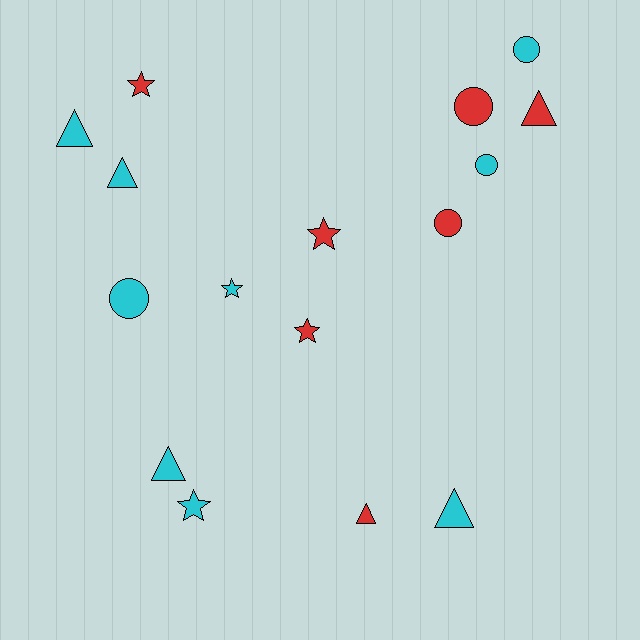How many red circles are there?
There are 2 red circles.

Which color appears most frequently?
Cyan, with 9 objects.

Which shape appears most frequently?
Triangle, with 6 objects.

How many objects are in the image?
There are 16 objects.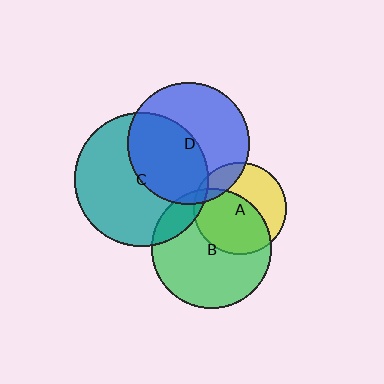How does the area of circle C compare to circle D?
Approximately 1.2 times.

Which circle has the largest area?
Circle C (teal).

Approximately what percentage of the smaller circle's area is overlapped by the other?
Approximately 45%.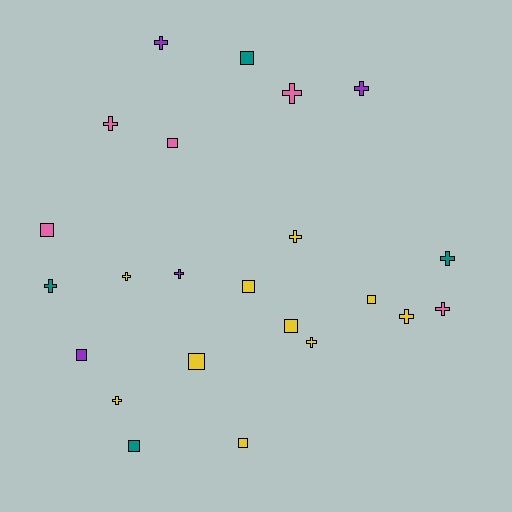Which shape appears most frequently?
Cross, with 13 objects.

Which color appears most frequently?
Yellow, with 10 objects.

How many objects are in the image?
There are 23 objects.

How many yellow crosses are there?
There are 5 yellow crosses.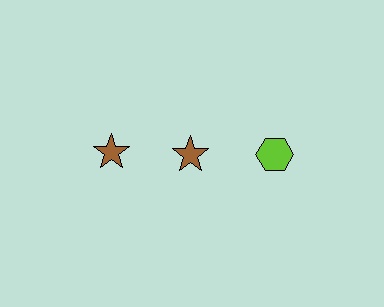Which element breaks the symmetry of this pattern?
The lime hexagon in the top row, center column breaks the symmetry. All other shapes are brown stars.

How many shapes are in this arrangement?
There are 3 shapes arranged in a grid pattern.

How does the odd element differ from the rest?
It differs in both color (lime instead of brown) and shape (hexagon instead of star).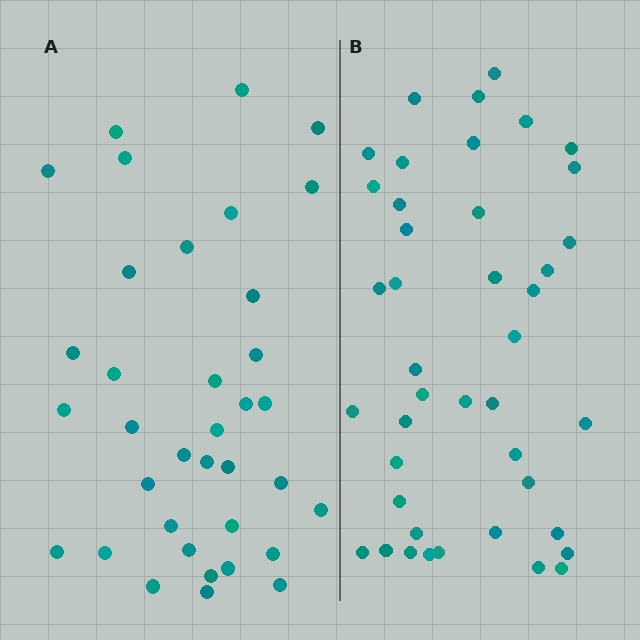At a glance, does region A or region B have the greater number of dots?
Region B (the right region) has more dots.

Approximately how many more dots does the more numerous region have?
Region B has about 6 more dots than region A.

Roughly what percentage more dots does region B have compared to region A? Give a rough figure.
About 15% more.